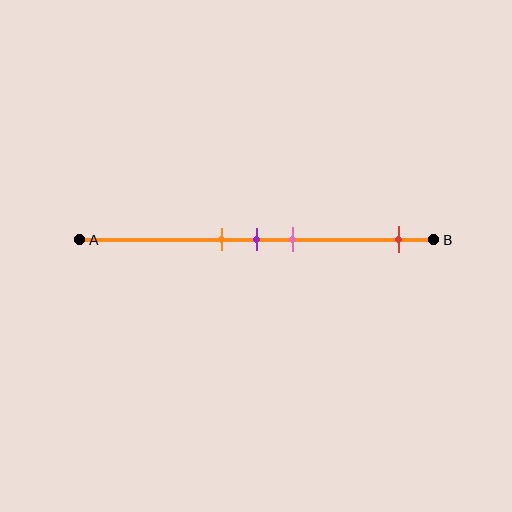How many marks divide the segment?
There are 4 marks dividing the segment.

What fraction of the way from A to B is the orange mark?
The orange mark is approximately 40% (0.4) of the way from A to B.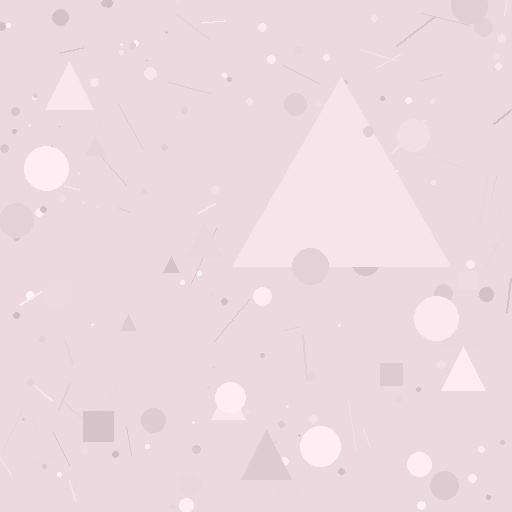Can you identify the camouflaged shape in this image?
The camouflaged shape is a triangle.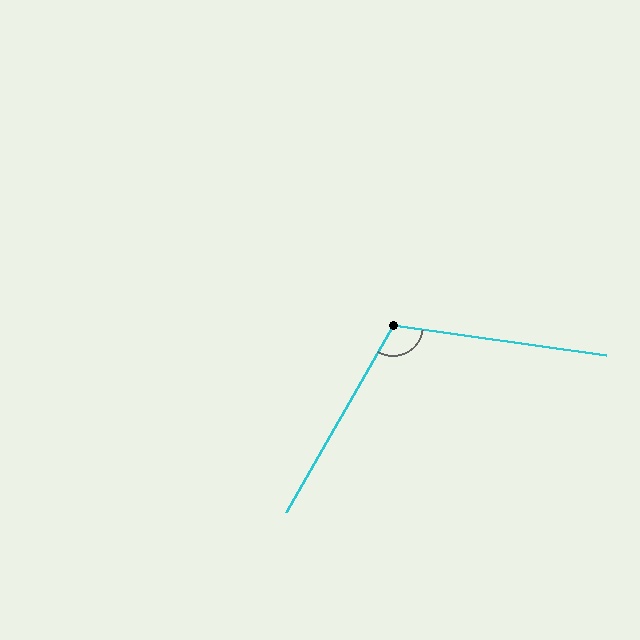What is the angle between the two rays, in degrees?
Approximately 112 degrees.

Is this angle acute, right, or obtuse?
It is obtuse.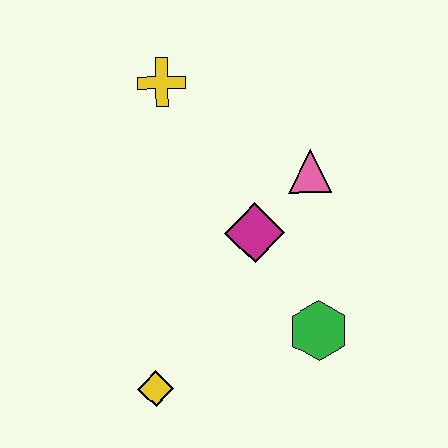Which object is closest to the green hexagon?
The magenta diamond is closest to the green hexagon.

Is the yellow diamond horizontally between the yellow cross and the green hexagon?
No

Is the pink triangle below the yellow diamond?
No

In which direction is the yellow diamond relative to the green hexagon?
The yellow diamond is to the left of the green hexagon.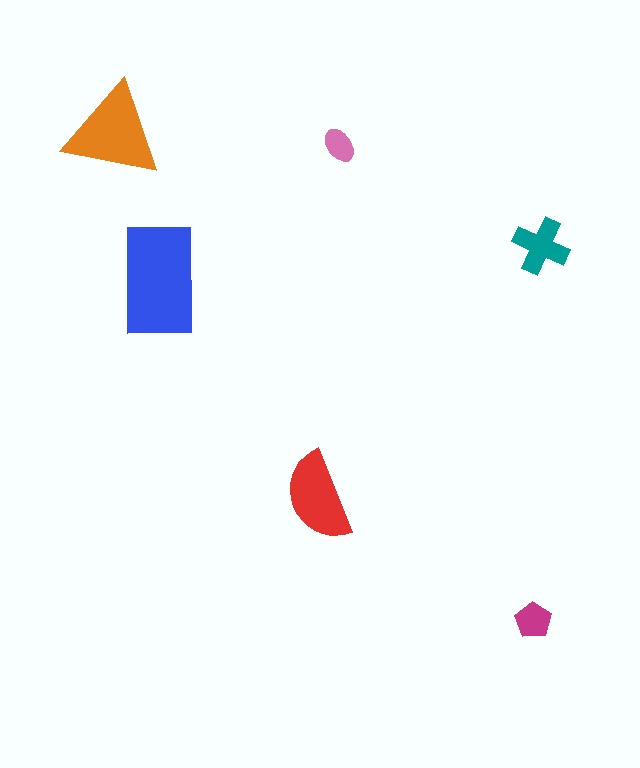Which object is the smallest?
The pink ellipse.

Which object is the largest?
The blue rectangle.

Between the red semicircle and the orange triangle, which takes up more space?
The orange triangle.